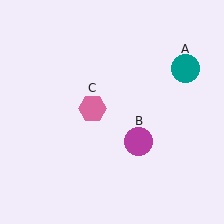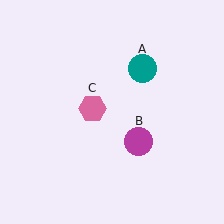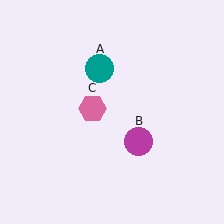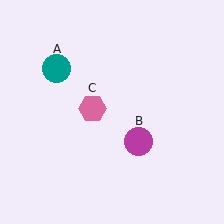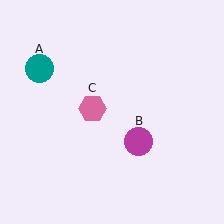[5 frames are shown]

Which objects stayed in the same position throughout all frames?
Magenta circle (object B) and pink hexagon (object C) remained stationary.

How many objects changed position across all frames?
1 object changed position: teal circle (object A).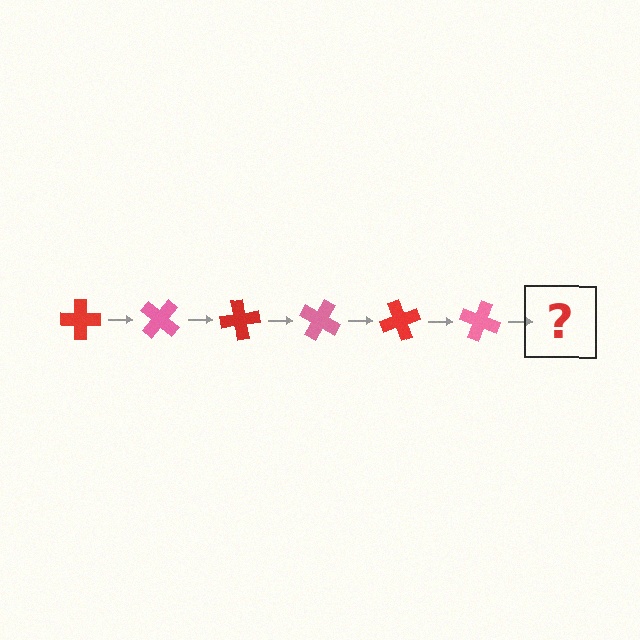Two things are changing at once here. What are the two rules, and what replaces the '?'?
The two rules are that it rotates 40 degrees each step and the color cycles through red and pink. The '?' should be a red cross, rotated 240 degrees from the start.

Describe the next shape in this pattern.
It should be a red cross, rotated 240 degrees from the start.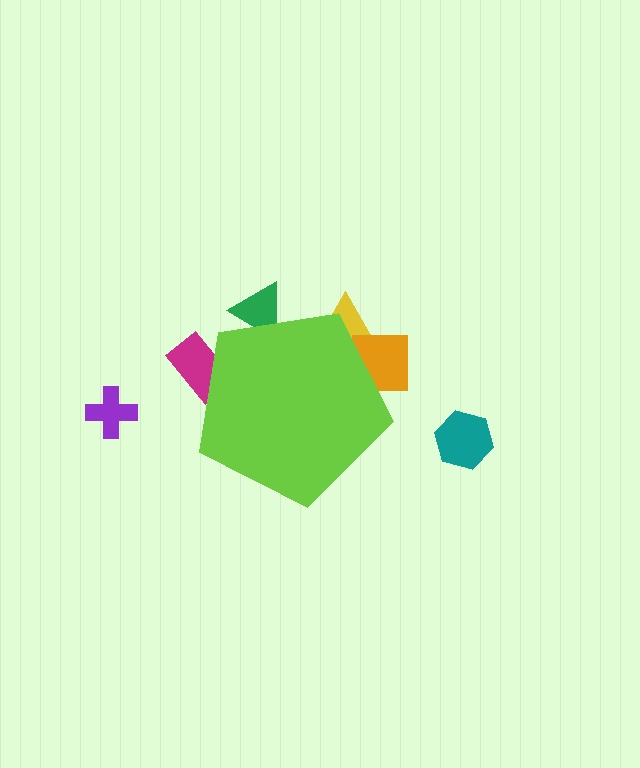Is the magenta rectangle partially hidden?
Yes, the magenta rectangle is partially hidden behind the lime pentagon.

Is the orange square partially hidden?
Yes, the orange square is partially hidden behind the lime pentagon.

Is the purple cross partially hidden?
No, the purple cross is fully visible.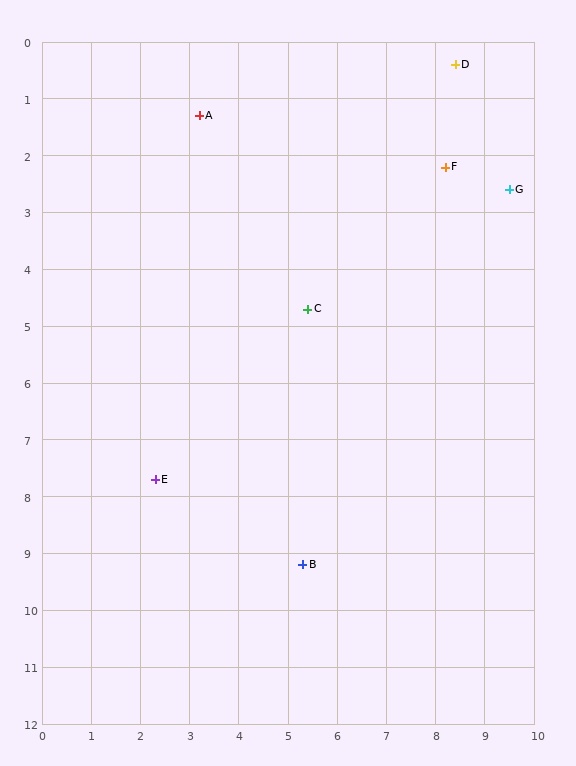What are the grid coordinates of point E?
Point E is at approximately (2.3, 7.7).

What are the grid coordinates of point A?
Point A is at approximately (3.2, 1.3).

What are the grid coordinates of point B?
Point B is at approximately (5.3, 9.2).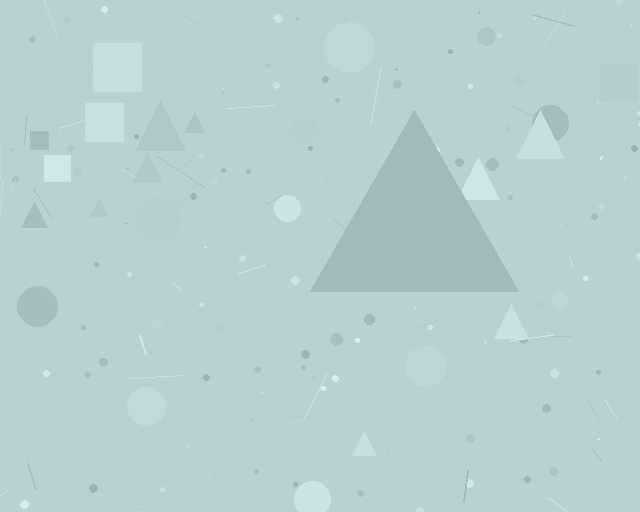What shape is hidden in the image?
A triangle is hidden in the image.